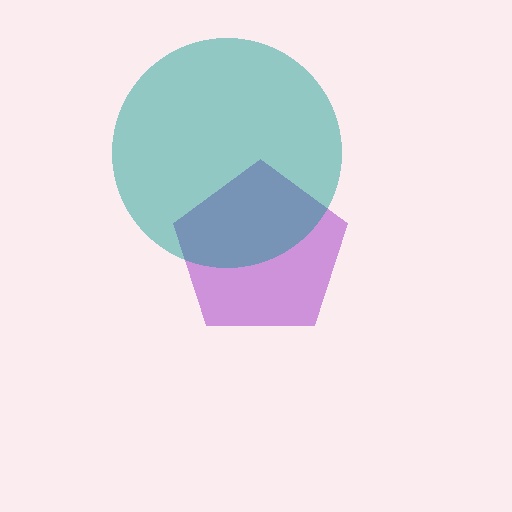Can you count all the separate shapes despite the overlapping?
Yes, there are 2 separate shapes.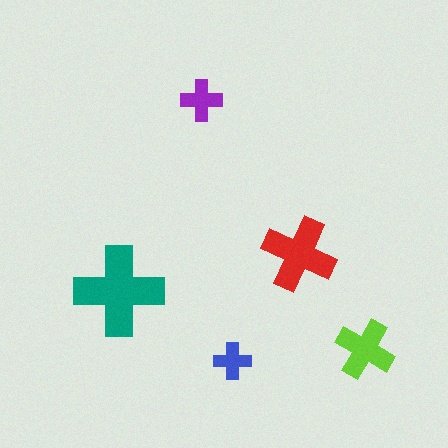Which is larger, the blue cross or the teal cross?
The teal one.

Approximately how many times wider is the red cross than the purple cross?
About 2 times wider.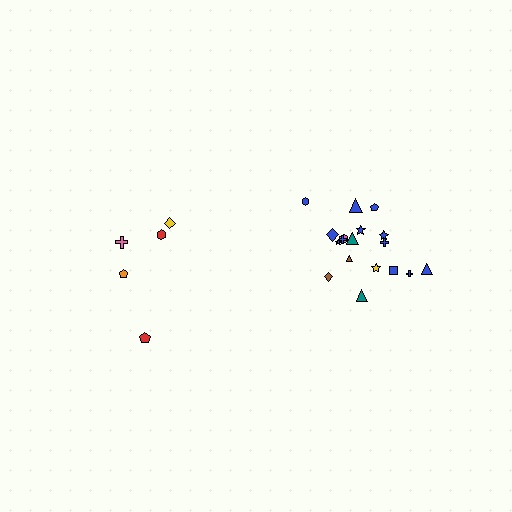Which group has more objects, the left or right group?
The right group.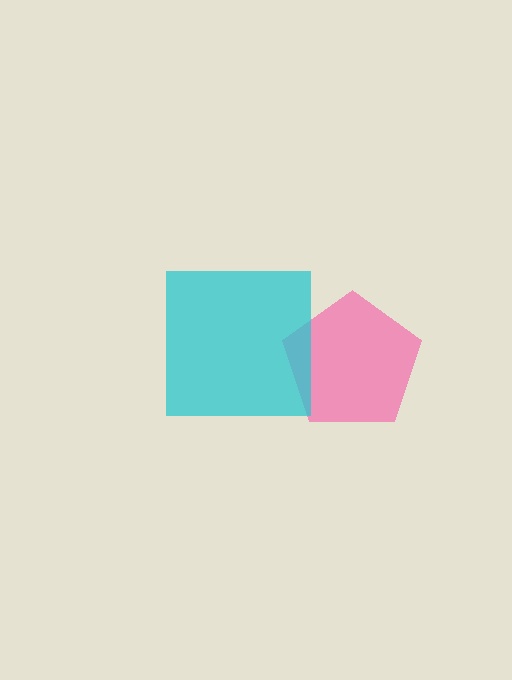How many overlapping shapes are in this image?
There are 2 overlapping shapes in the image.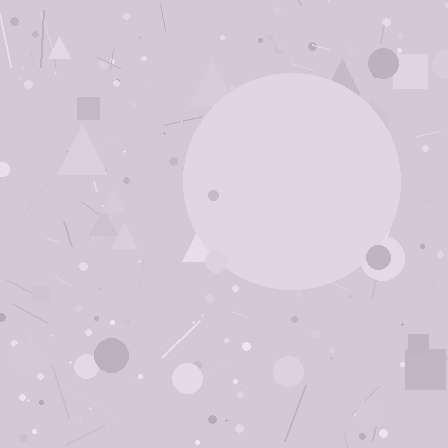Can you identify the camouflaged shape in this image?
The camouflaged shape is a circle.